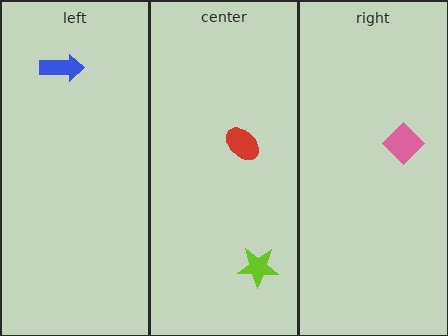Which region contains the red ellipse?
The center region.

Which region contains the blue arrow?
The left region.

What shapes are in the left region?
The blue arrow.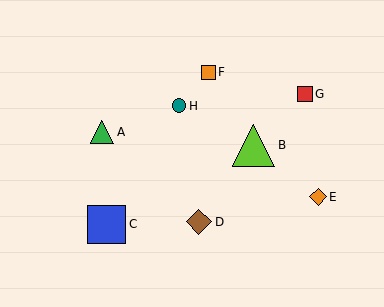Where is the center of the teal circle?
The center of the teal circle is at (179, 106).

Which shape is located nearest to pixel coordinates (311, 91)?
The red square (labeled G) at (305, 94) is nearest to that location.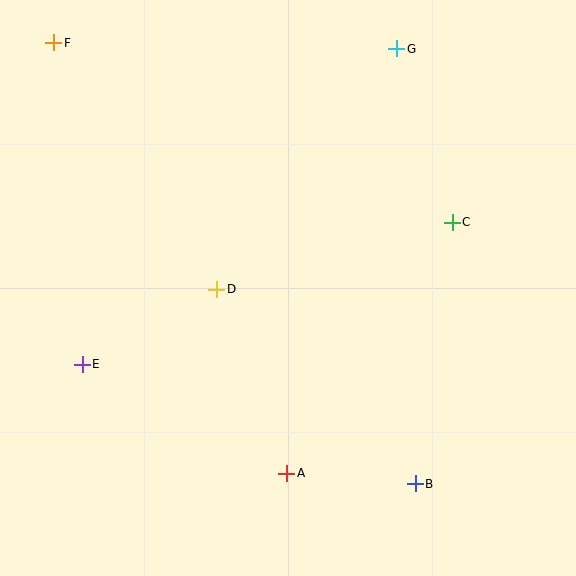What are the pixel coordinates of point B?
Point B is at (415, 484).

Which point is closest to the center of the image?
Point D at (217, 289) is closest to the center.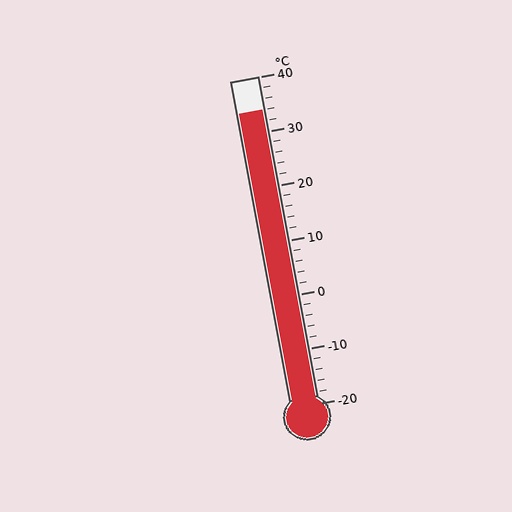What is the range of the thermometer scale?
The thermometer scale ranges from -20°C to 40°C.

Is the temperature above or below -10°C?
The temperature is above -10°C.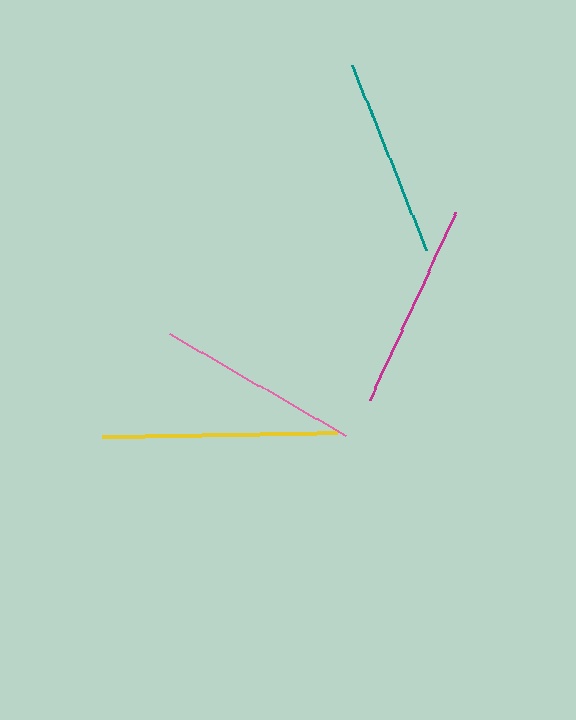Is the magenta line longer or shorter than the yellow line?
The yellow line is longer than the magenta line.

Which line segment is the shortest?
The teal line is the shortest at approximately 199 pixels.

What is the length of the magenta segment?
The magenta segment is approximately 206 pixels long.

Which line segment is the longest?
The yellow line is the longest at approximately 234 pixels.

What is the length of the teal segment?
The teal segment is approximately 199 pixels long.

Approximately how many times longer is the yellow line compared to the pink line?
The yellow line is approximately 1.1 times the length of the pink line.